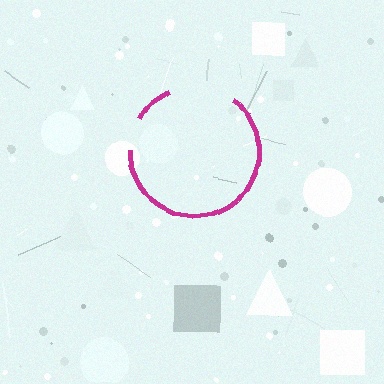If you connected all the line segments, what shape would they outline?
They would outline a circle.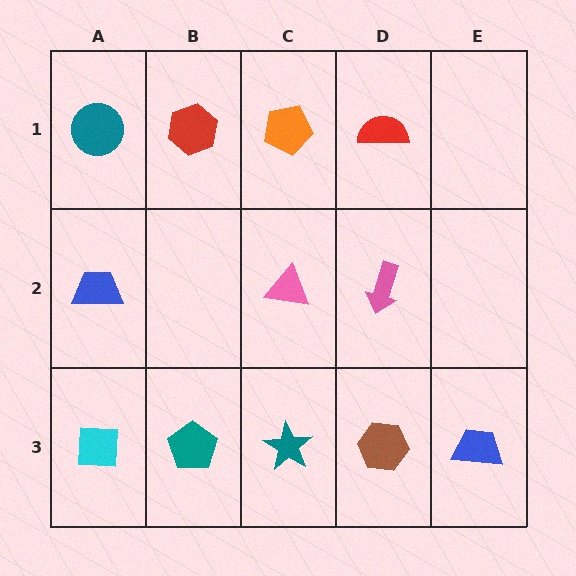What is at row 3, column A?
A cyan square.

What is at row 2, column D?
A pink arrow.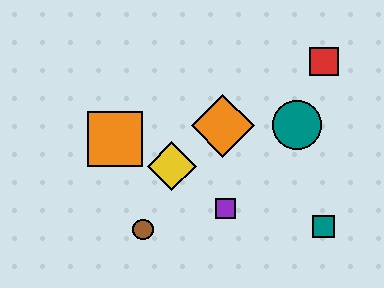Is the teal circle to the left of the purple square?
No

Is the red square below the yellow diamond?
No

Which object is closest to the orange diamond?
The yellow diamond is closest to the orange diamond.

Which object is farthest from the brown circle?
The red square is farthest from the brown circle.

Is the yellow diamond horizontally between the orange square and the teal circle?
Yes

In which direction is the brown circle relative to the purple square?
The brown circle is to the left of the purple square.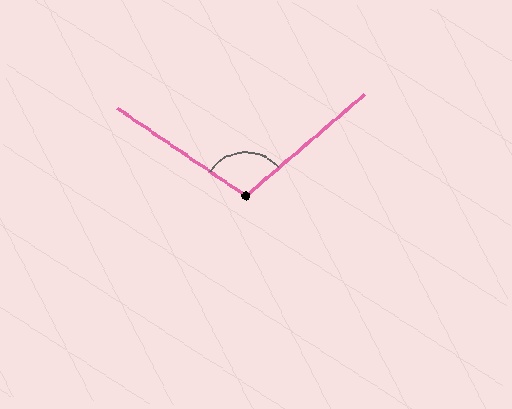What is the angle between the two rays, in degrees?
Approximately 105 degrees.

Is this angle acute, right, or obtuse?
It is obtuse.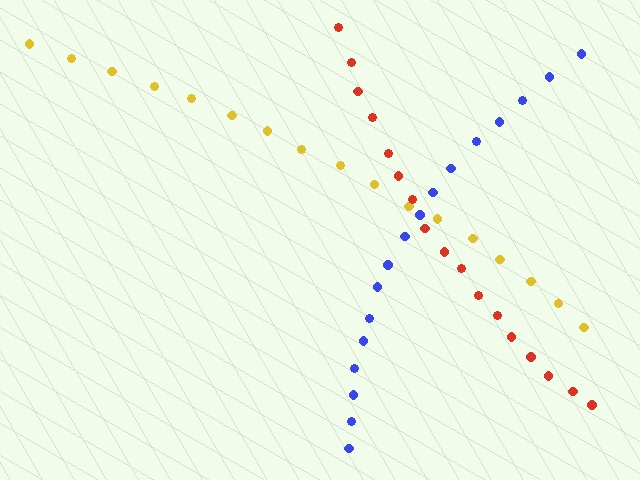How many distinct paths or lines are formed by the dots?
There are 3 distinct paths.